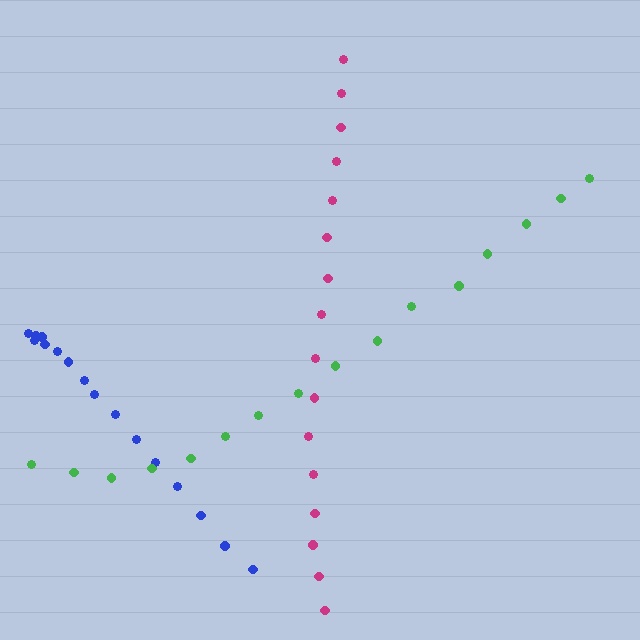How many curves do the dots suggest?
There are 3 distinct paths.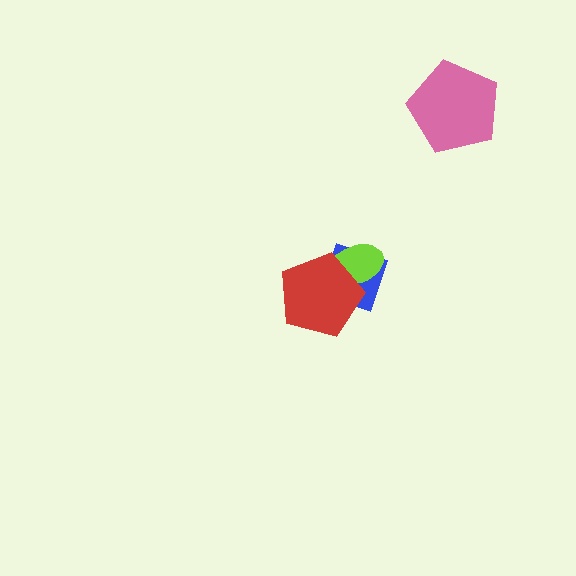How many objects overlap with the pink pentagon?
0 objects overlap with the pink pentagon.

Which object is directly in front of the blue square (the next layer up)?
The lime ellipse is directly in front of the blue square.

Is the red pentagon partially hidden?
No, no other shape covers it.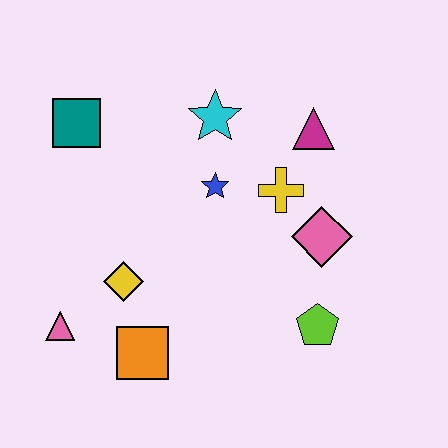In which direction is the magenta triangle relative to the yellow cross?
The magenta triangle is above the yellow cross.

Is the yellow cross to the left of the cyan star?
No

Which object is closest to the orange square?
The yellow diamond is closest to the orange square.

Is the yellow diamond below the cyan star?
Yes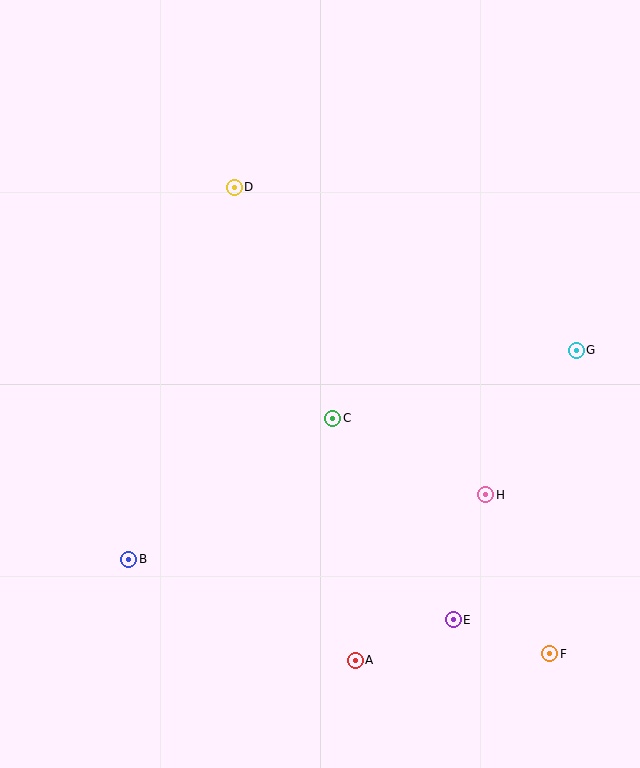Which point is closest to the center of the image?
Point C at (333, 418) is closest to the center.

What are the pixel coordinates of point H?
Point H is at (486, 495).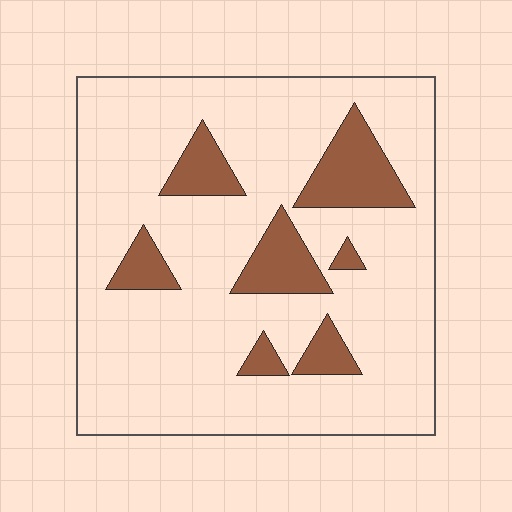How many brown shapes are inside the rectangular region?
7.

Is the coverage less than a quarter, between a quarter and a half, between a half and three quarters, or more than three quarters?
Less than a quarter.